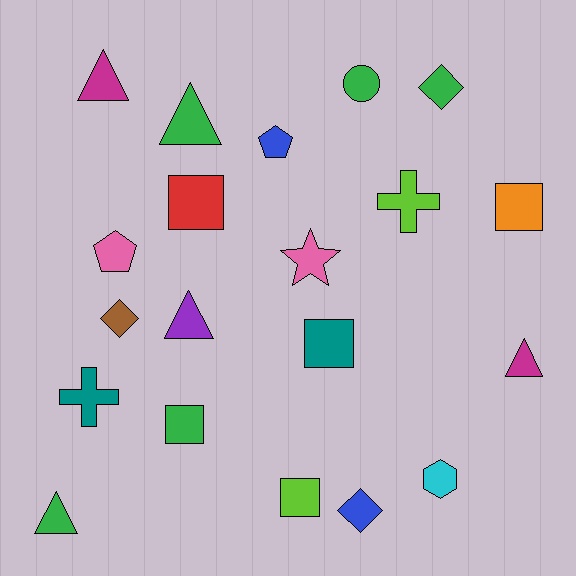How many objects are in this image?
There are 20 objects.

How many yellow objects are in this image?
There are no yellow objects.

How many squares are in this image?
There are 5 squares.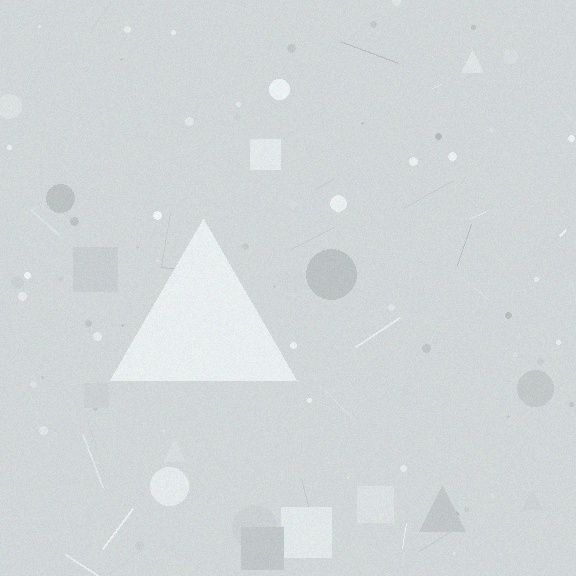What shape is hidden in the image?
A triangle is hidden in the image.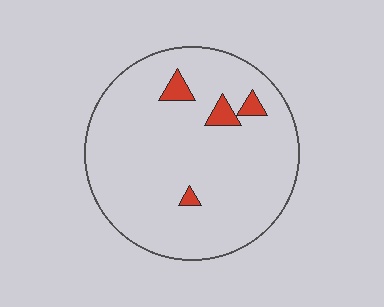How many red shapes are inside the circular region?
4.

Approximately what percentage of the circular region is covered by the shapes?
Approximately 5%.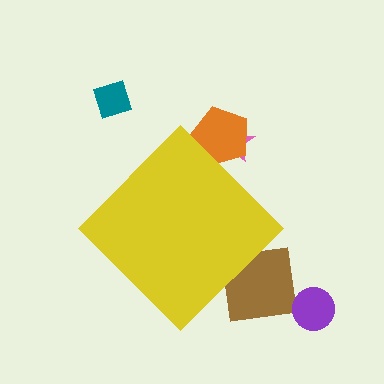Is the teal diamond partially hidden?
No, the teal diamond is fully visible.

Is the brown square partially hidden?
Yes, the brown square is partially hidden behind the yellow diamond.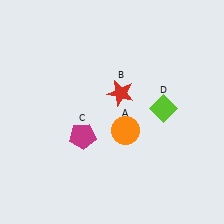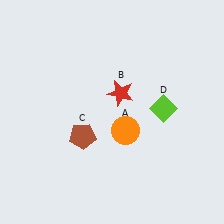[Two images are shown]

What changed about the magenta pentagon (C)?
In Image 1, C is magenta. In Image 2, it changed to brown.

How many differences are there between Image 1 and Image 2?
There is 1 difference between the two images.